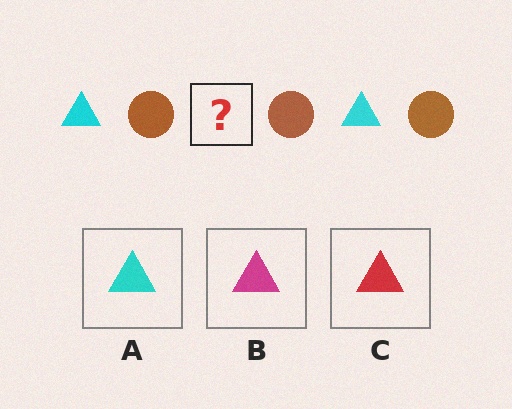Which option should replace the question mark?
Option A.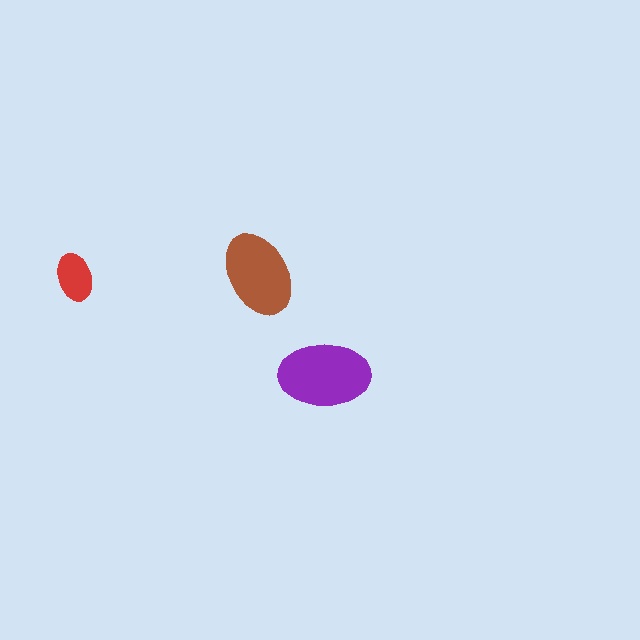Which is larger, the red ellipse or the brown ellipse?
The brown one.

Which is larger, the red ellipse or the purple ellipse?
The purple one.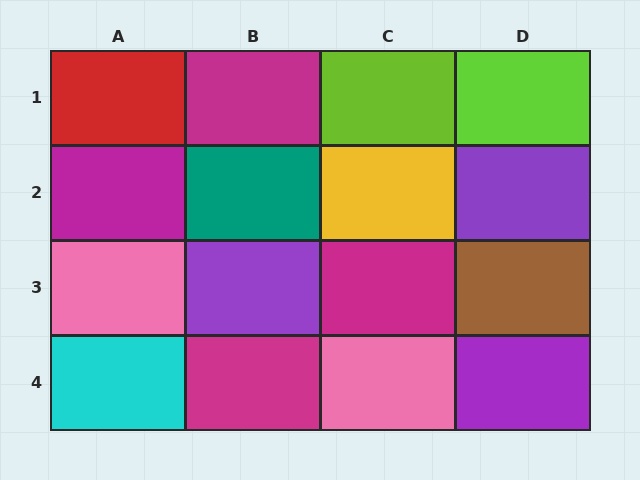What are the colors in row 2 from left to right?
Magenta, teal, yellow, purple.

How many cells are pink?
2 cells are pink.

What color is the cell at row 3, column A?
Pink.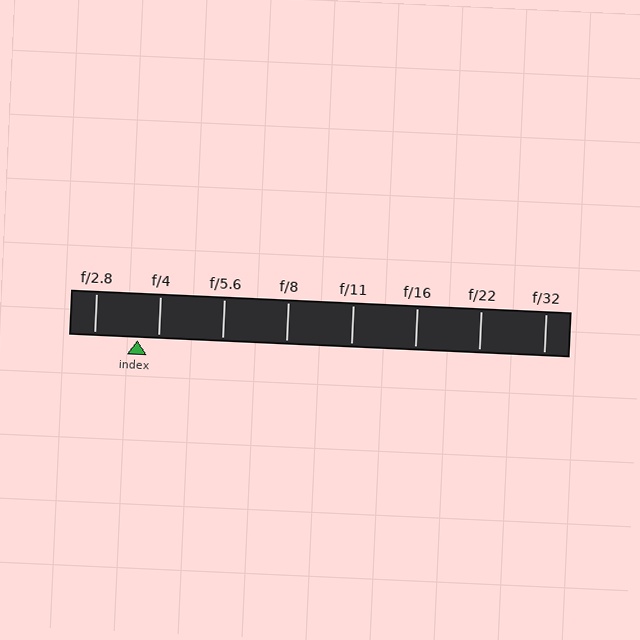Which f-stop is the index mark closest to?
The index mark is closest to f/4.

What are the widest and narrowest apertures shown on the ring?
The widest aperture shown is f/2.8 and the narrowest is f/32.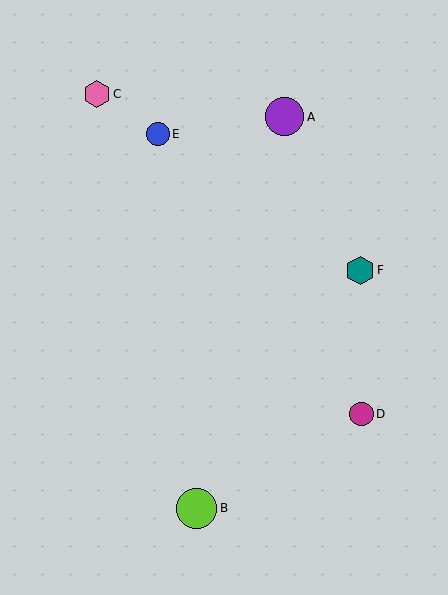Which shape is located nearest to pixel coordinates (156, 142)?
The blue circle (labeled E) at (158, 134) is nearest to that location.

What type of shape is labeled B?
Shape B is a lime circle.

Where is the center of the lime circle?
The center of the lime circle is at (197, 508).